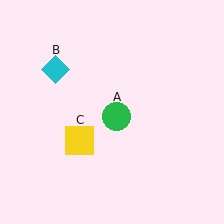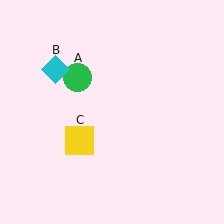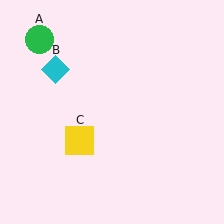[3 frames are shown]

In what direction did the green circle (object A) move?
The green circle (object A) moved up and to the left.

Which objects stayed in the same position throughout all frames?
Cyan diamond (object B) and yellow square (object C) remained stationary.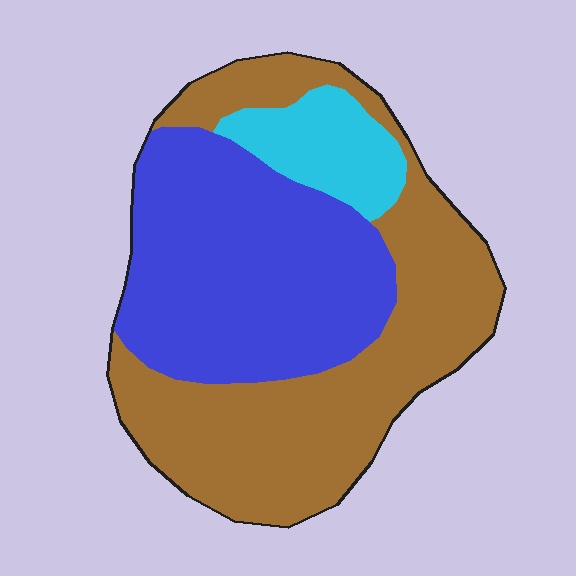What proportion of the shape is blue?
Blue takes up about two fifths (2/5) of the shape.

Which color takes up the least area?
Cyan, at roughly 10%.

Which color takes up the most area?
Brown, at roughly 50%.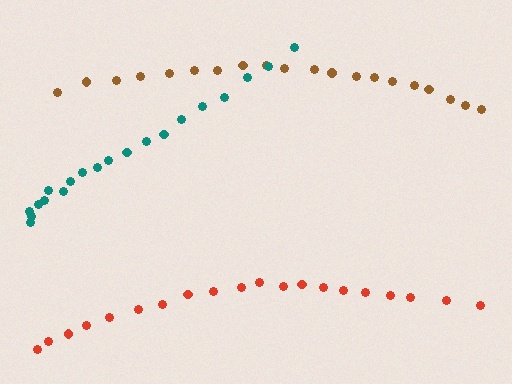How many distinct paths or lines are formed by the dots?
There are 3 distinct paths.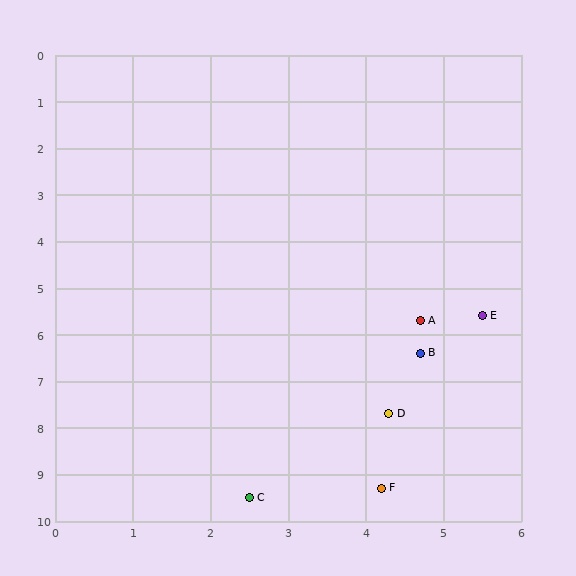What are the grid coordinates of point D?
Point D is at approximately (4.3, 7.7).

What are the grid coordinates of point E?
Point E is at approximately (5.5, 5.6).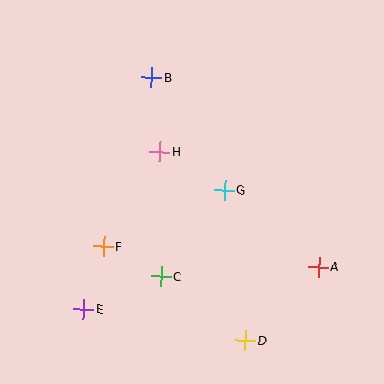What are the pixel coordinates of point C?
Point C is at (161, 276).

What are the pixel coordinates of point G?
Point G is at (224, 190).